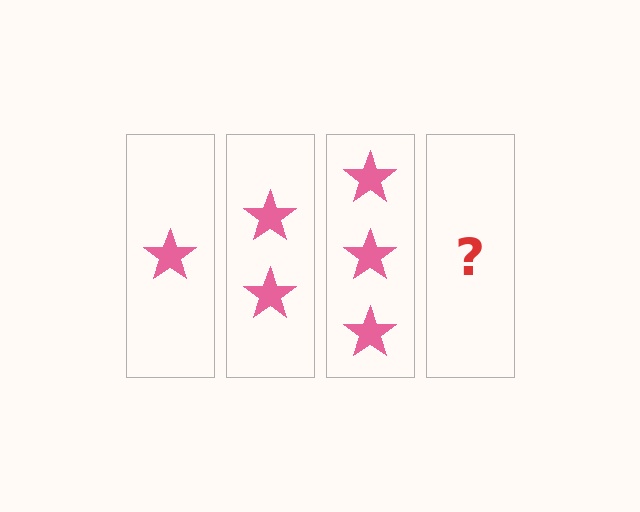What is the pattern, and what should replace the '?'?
The pattern is that each step adds one more star. The '?' should be 4 stars.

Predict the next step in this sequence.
The next step is 4 stars.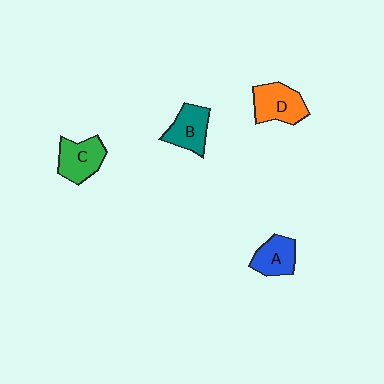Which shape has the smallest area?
Shape A (blue).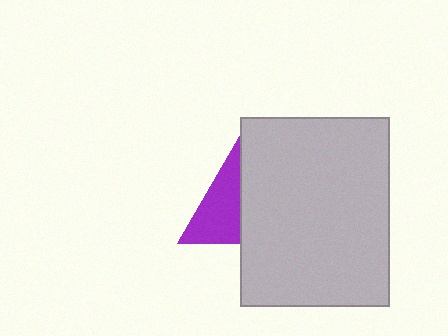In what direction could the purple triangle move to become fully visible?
The purple triangle could move left. That would shift it out from behind the light gray rectangle entirely.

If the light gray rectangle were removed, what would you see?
You would see the complete purple triangle.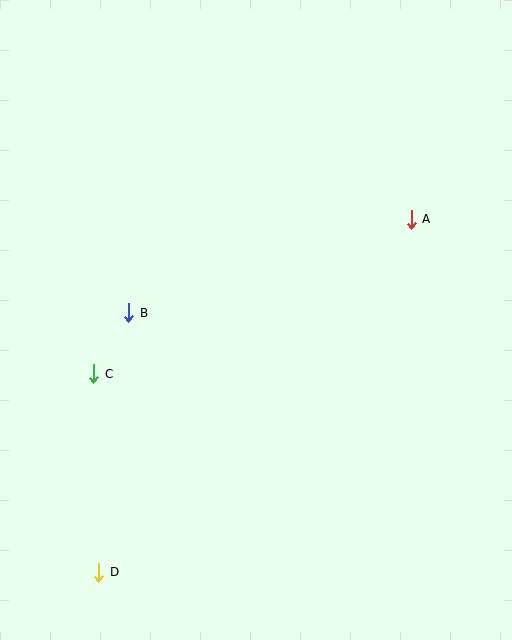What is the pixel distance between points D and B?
The distance between D and B is 262 pixels.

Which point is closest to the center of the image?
Point B at (129, 313) is closest to the center.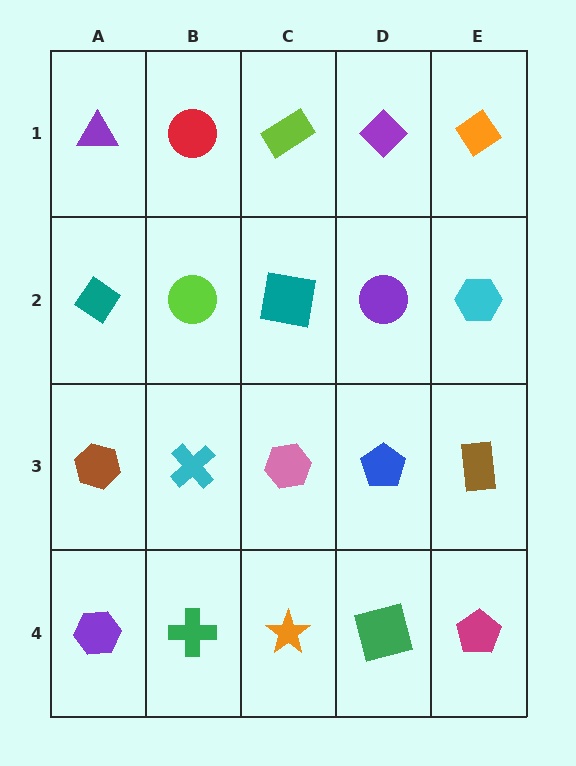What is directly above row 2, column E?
An orange diamond.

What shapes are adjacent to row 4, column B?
A cyan cross (row 3, column B), a purple hexagon (row 4, column A), an orange star (row 4, column C).